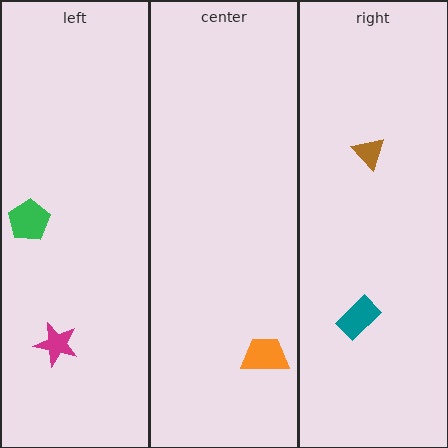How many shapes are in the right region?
2.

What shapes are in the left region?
The magenta star, the green pentagon.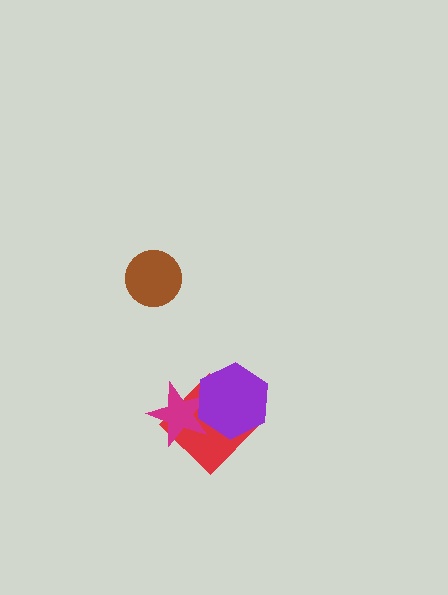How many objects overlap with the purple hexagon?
2 objects overlap with the purple hexagon.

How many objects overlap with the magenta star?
2 objects overlap with the magenta star.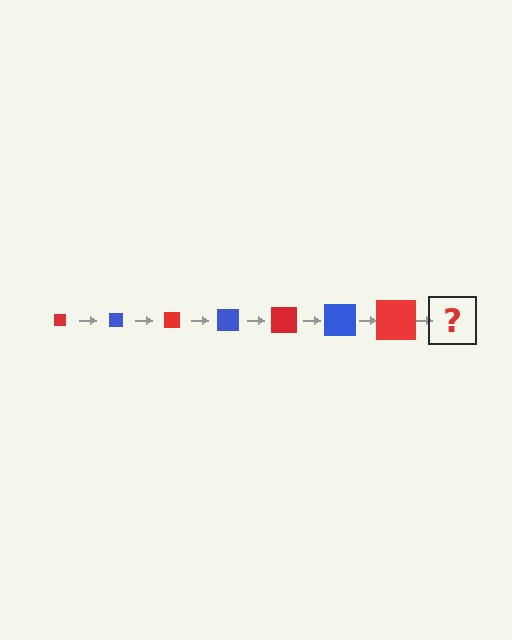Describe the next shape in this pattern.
It should be a blue square, larger than the previous one.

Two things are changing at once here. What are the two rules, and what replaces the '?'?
The two rules are that the square grows larger each step and the color cycles through red and blue. The '?' should be a blue square, larger than the previous one.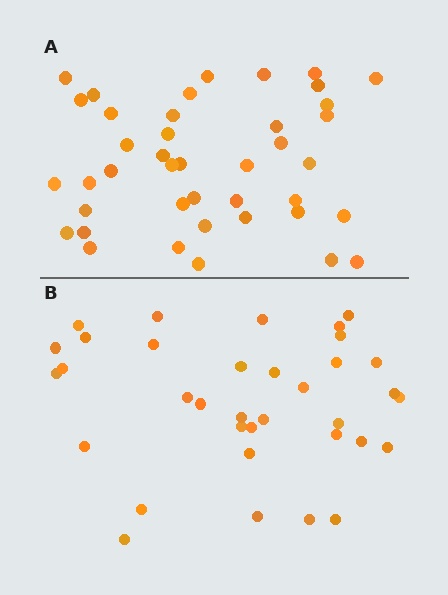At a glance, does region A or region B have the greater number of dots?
Region A (the top region) has more dots.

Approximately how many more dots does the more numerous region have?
Region A has about 6 more dots than region B.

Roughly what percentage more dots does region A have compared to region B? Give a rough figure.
About 15% more.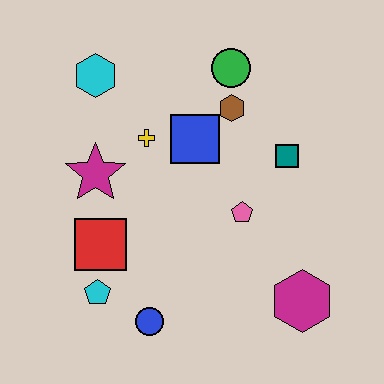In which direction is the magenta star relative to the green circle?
The magenta star is to the left of the green circle.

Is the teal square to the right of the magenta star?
Yes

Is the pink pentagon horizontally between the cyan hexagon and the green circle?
No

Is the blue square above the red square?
Yes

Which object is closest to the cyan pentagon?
The red square is closest to the cyan pentagon.